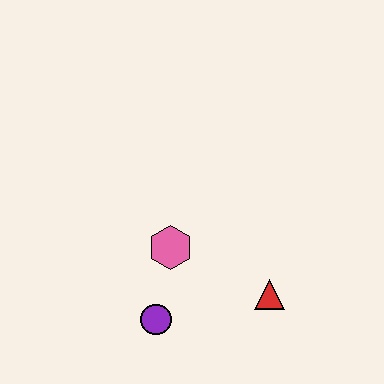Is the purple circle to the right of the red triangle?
No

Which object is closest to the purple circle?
The pink hexagon is closest to the purple circle.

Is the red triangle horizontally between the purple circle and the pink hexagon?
No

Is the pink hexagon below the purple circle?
No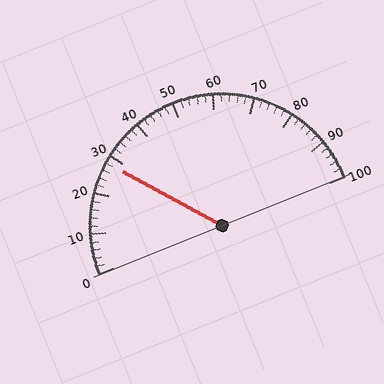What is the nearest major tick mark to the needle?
The nearest major tick mark is 30.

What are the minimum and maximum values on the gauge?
The gauge ranges from 0 to 100.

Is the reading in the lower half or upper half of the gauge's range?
The reading is in the lower half of the range (0 to 100).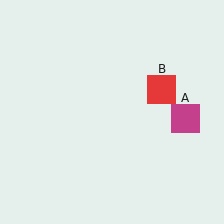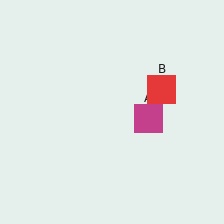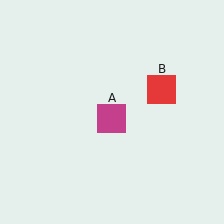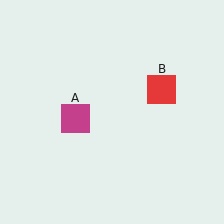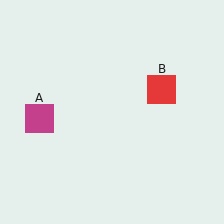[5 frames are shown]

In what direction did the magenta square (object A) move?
The magenta square (object A) moved left.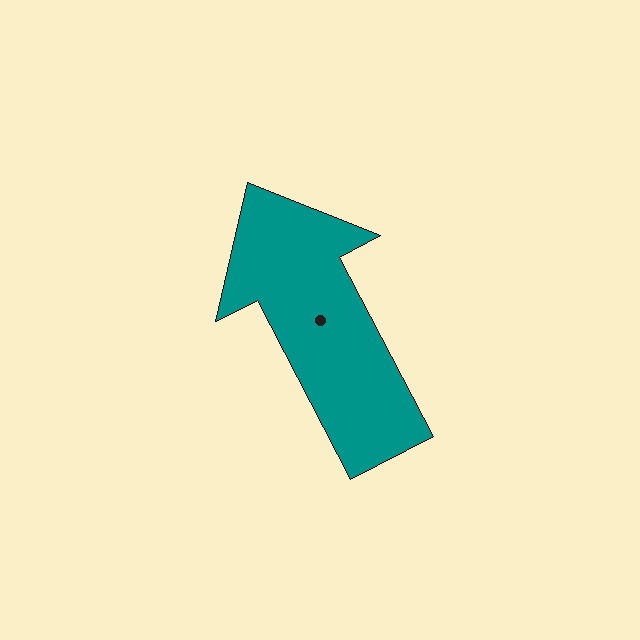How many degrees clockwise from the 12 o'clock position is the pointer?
Approximately 332 degrees.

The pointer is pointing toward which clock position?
Roughly 11 o'clock.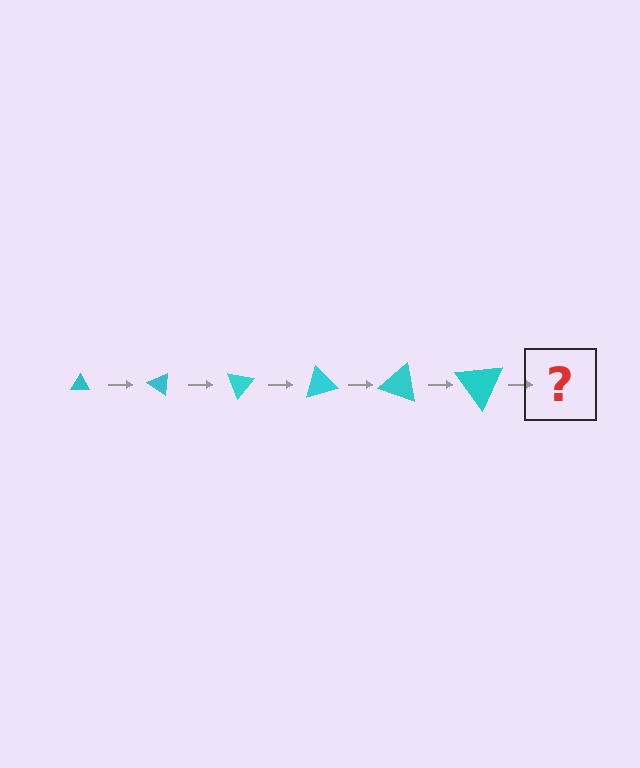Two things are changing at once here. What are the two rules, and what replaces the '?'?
The two rules are that the triangle grows larger each step and it rotates 35 degrees each step. The '?' should be a triangle, larger than the previous one and rotated 210 degrees from the start.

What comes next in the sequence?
The next element should be a triangle, larger than the previous one and rotated 210 degrees from the start.